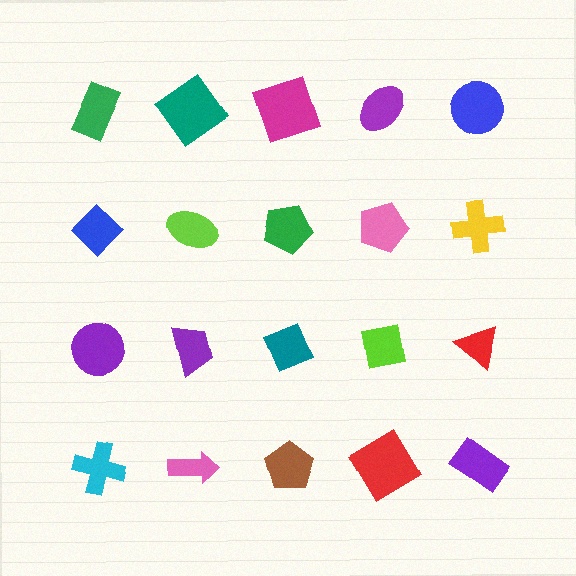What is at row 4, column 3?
A brown pentagon.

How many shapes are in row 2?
5 shapes.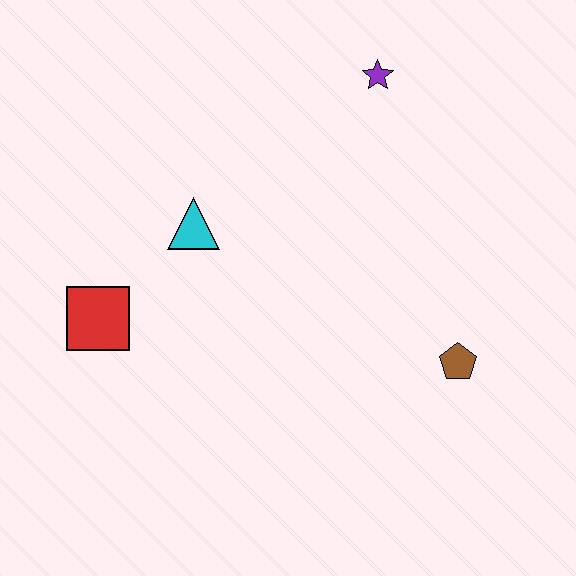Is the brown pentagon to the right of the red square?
Yes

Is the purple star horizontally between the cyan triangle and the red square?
No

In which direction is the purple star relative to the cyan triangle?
The purple star is to the right of the cyan triangle.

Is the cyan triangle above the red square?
Yes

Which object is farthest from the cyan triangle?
The brown pentagon is farthest from the cyan triangle.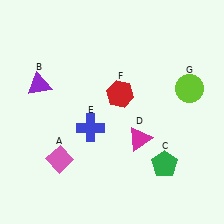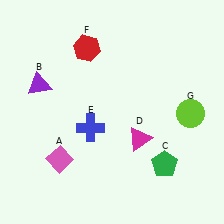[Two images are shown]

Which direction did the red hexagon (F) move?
The red hexagon (F) moved up.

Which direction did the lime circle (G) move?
The lime circle (G) moved down.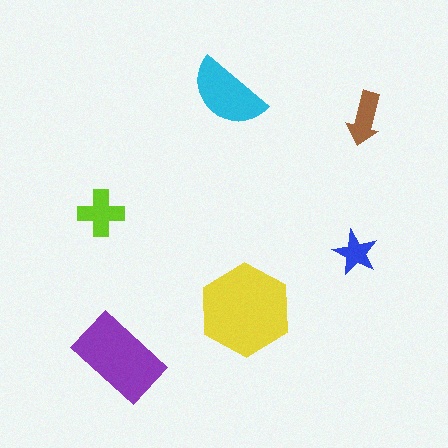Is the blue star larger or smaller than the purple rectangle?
Smaller.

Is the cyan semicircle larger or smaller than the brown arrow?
Larger.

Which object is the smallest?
The blue star.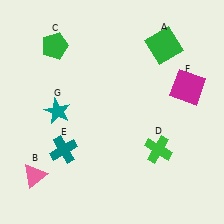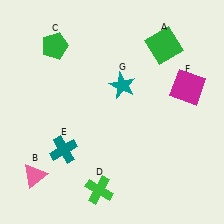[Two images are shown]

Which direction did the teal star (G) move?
The teal star (G) moved right.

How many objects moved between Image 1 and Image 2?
2 objects moved between the two images.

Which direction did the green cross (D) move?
The green cross (D) moved left.